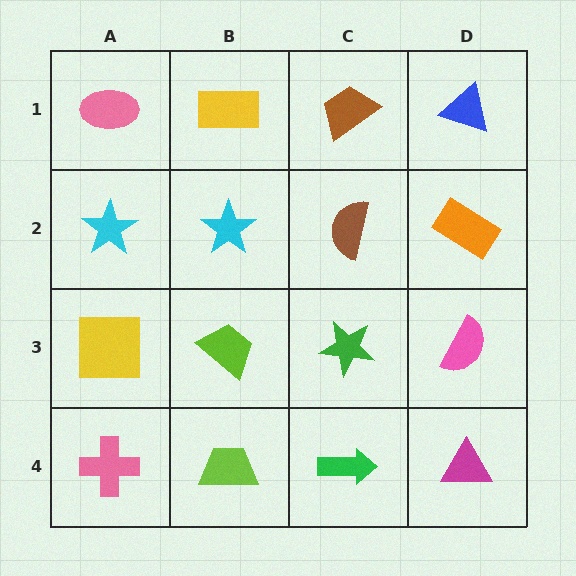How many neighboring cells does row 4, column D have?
2.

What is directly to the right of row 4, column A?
A lime trapezoid.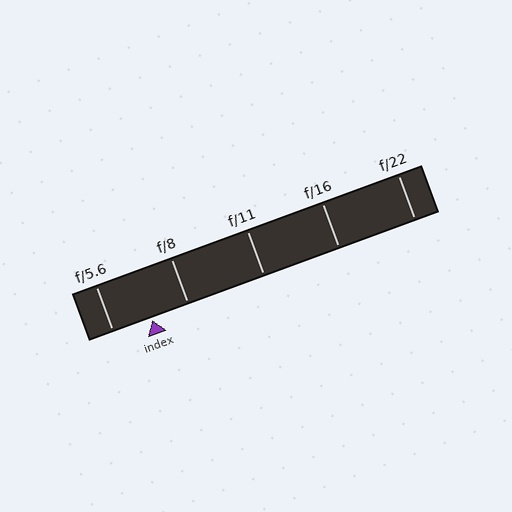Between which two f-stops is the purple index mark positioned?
The index mark is between f/5.6 and f/8.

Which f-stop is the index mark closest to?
The index mark is closest to f/8.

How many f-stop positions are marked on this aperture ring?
There are 5 f-stop positions marked.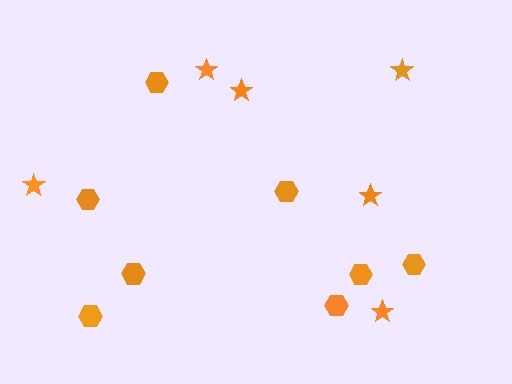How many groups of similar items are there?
There are 2 groups: one group of stars (6) and one group of hexagons (8).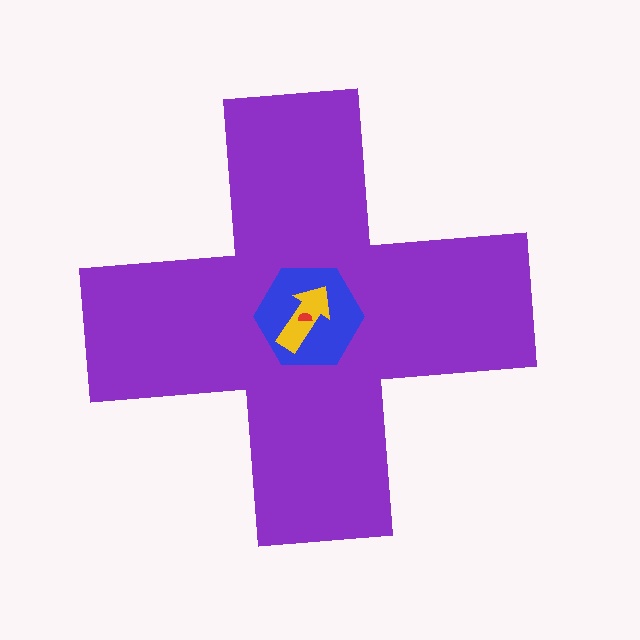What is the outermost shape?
The purple cross.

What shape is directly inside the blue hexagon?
The yellow arrow.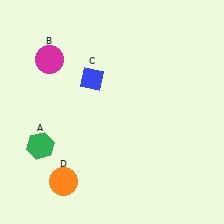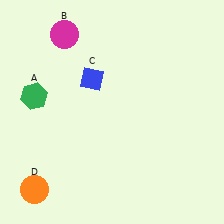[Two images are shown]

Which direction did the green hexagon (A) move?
The green hexagon (A) moved up.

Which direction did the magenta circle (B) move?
The magenta circle (B) moved up.